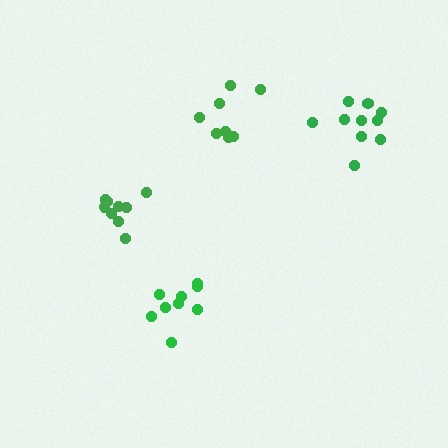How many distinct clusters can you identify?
There are 4 distinct clusters.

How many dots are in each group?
Group 1: 8 dots, Group 2: 9 dots, Group 3: 10 dots, Group 4: 9 dots (36 total).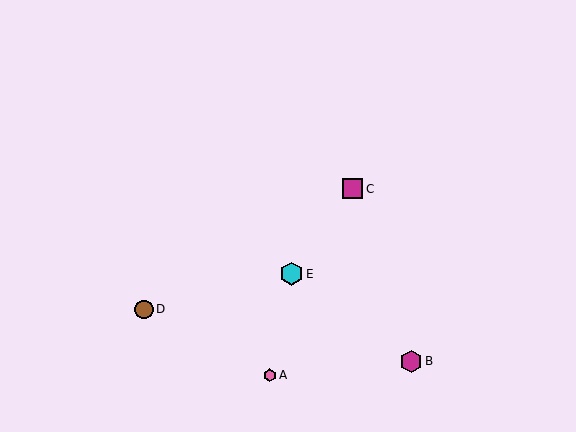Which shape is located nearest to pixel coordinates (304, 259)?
The cyan hexagon (labeled E) at (292, 274) is nearest to that location.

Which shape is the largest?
The cyan hexagon (labeled E) is the largest.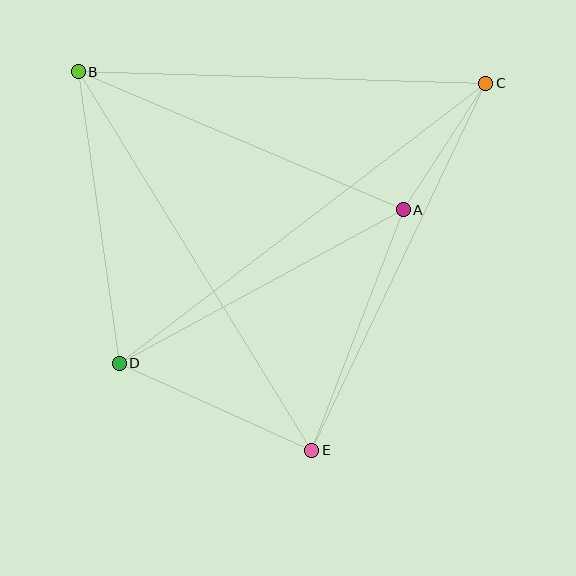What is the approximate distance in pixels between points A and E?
The distance between A and E is approximately 257 pixels.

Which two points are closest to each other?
Points A and C are closest to each other.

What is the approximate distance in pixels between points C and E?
The distance between C and E is approximately 406 pixels.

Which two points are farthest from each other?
Points C and D are farthest from each other.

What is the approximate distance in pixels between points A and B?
The distance between A and B is approximately 353 pixels.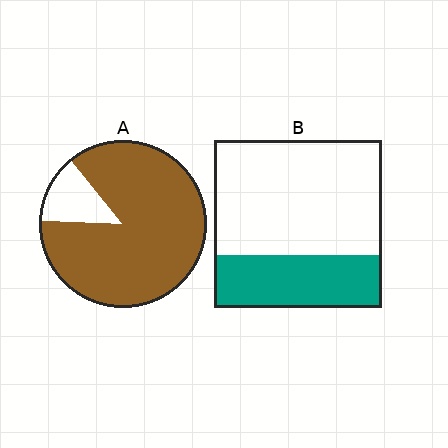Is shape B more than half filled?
No.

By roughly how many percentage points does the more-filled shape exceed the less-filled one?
By roughly 55 percentage points (A over B).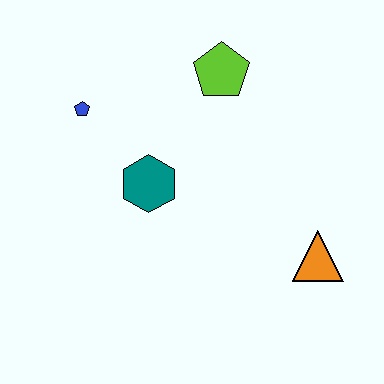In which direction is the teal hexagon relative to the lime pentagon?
The teal hexagon is below the lime pentagon.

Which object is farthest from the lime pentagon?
The orange triangle is farthest from the lime pentagon.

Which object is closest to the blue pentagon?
The teal hexagon is closest to the blue pentagon.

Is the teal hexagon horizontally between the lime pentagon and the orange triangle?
No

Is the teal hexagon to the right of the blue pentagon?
Yes